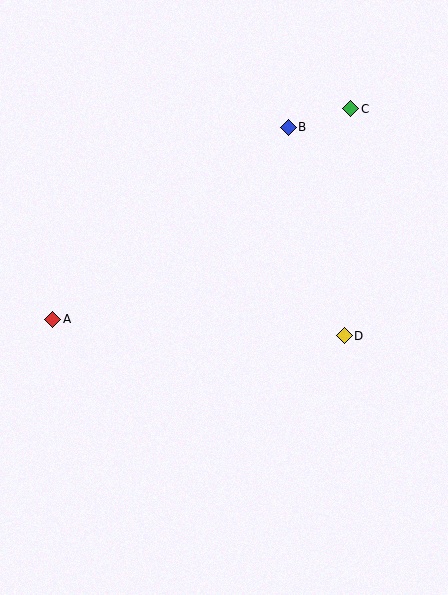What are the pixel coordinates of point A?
Point A is at (53, 319).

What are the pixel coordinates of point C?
Point C is at (351, 109).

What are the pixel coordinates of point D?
Point D is at (344, 336).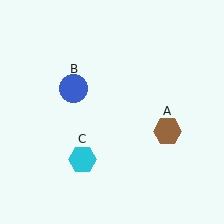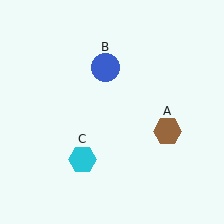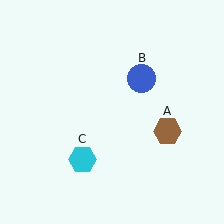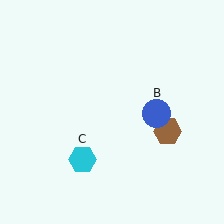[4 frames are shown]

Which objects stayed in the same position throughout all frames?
Brown hexagon (object A) and cyan hexagon (object C) remained stationary.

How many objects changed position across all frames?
1 object changed position: blue circle (object B).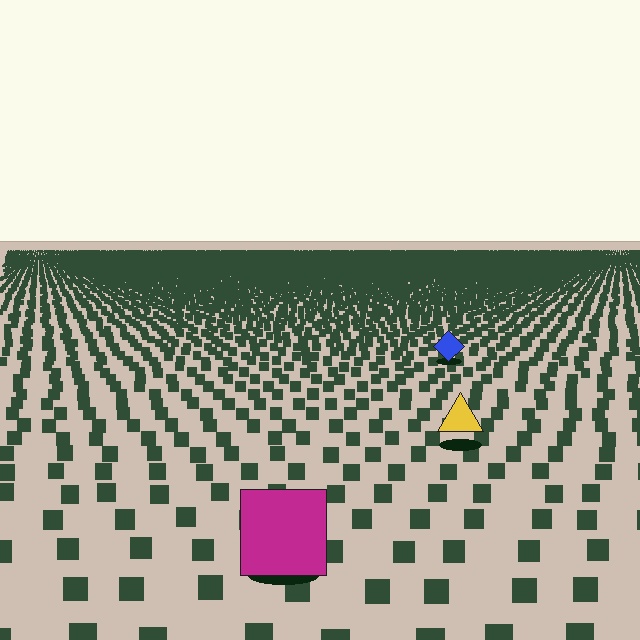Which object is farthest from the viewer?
The blue diamond is farthest from the viewer. It appears smaller and the ground texture around it is denser.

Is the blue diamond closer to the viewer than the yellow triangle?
No. The yellow triangle is closer — you can tell from the texture gradient: the ground texture is coarser near it.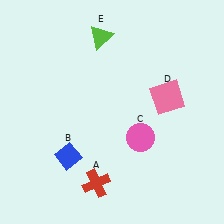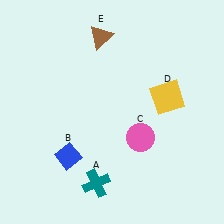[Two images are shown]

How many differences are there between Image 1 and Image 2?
There are 3 differences between the two images.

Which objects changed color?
A changed from red to teal. D changed from pink to yellow. E changed from lime to brown.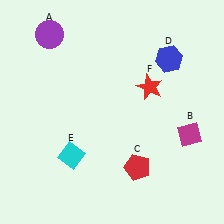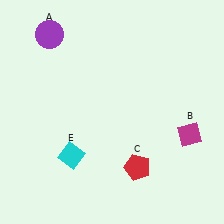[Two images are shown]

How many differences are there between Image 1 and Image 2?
There are 2 differences between the two images.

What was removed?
The red star (F), the blue hexagon (D) were removed in Image 2.